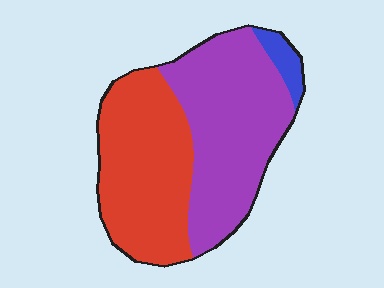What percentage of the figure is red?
Red covers about 45% of the figure.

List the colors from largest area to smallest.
From largest to smallest: purple, red, blue.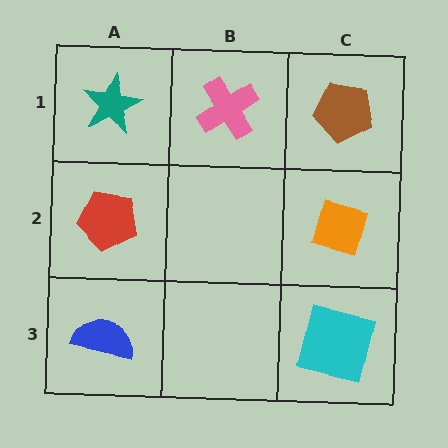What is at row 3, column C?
A cyan square.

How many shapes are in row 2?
2 shapes.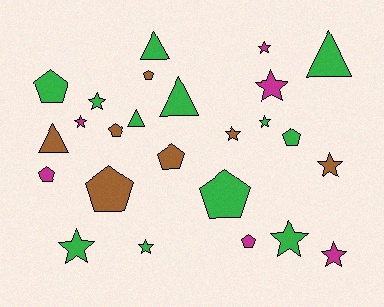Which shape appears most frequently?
Star, with 11 objects.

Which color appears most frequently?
Green, with 12 objects.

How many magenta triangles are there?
There are no magenta triangles.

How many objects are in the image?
There are 25 objects.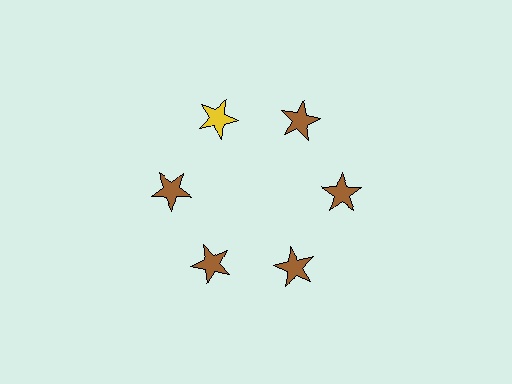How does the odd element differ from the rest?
It has a different color: yellow instead of brown.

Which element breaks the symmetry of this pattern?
The yellow star at roughly the 11 o'clock position breaks the symmetry. All other shapes are brown stars.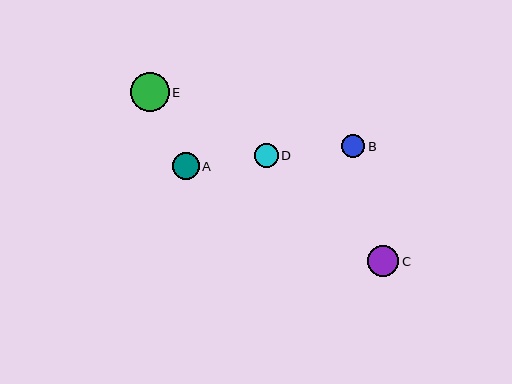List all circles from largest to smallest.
From largest to smallest: E, C, A, D, B.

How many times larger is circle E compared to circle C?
Circle E is approximately 1.3 times the size of circle C.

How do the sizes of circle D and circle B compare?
Circle D and circle B are approximately the same size.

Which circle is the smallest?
Circle B is the smallest with a size of approximately 23 pixels.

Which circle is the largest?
Circle E is the largest with a size of approximately 39 pixels.